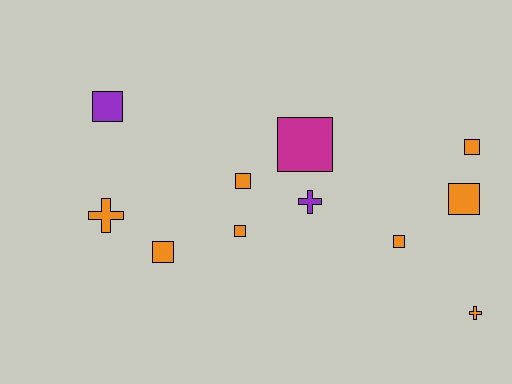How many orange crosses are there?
There are 2 orange crosses.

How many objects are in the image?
There are 11 objects.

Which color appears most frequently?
Orange, with 8 objects.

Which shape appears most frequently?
Square, with 8 objects.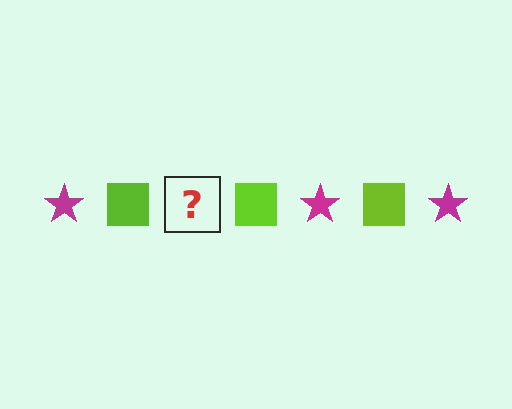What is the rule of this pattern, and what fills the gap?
The rule is that the pattern alternates between magenta star and lime square. The gap should be filled with a magenta star.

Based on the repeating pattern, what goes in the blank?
The blank should be a magenta star.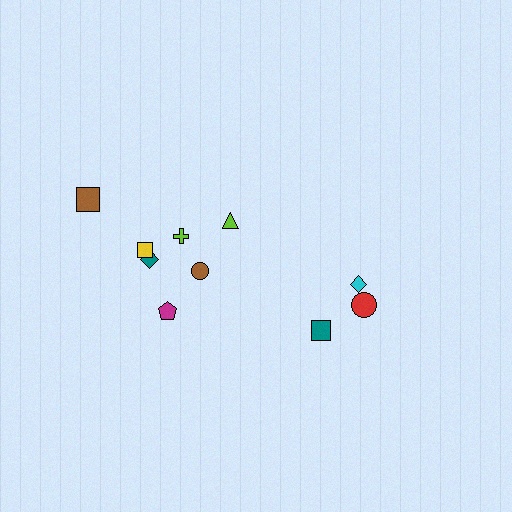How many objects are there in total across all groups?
There are 10 objects.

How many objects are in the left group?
There are 7 objects.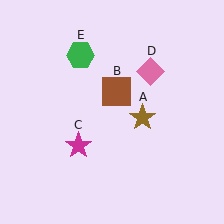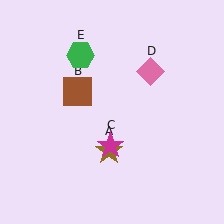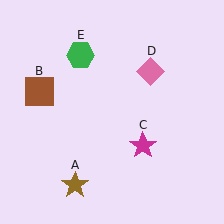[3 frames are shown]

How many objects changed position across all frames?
3 objects changed position: brown star (object A), brown square (object B), magenta star (object C).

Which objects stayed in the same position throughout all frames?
Pink diamond (object D) and green hexagon (object E) remained stationary.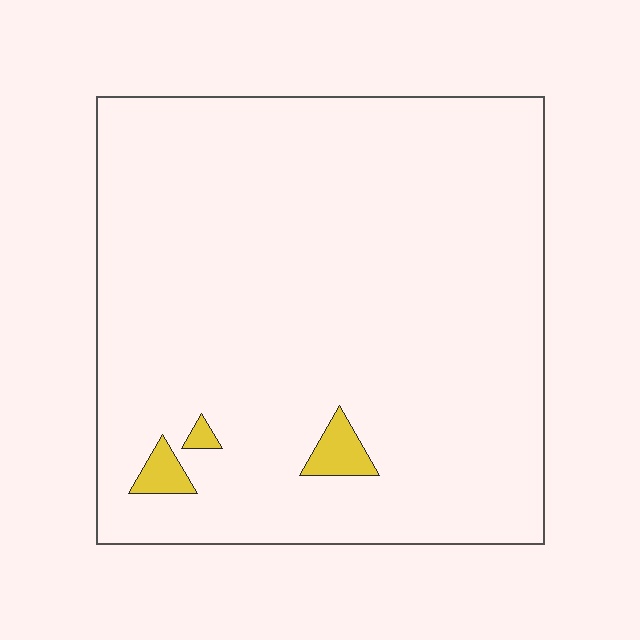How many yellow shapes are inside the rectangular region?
3.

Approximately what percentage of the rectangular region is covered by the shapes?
Approximately 5%.